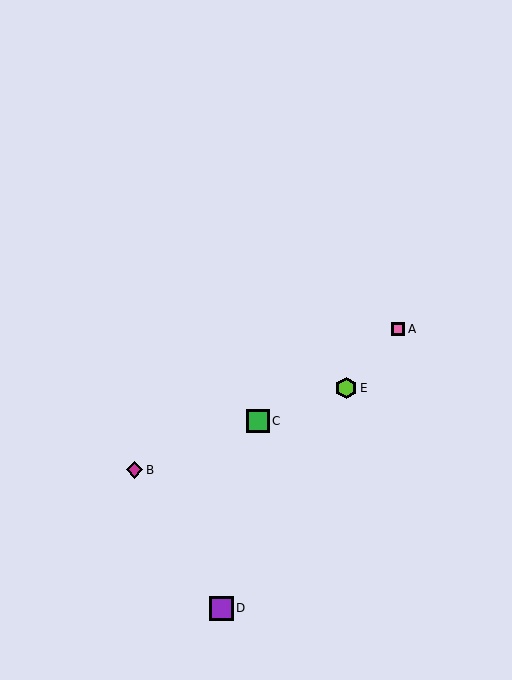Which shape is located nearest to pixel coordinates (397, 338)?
The pink square (labeled A) at (398, 329) is nearest to that location.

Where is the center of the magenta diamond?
The center of the magenta diamond is at (135, 470).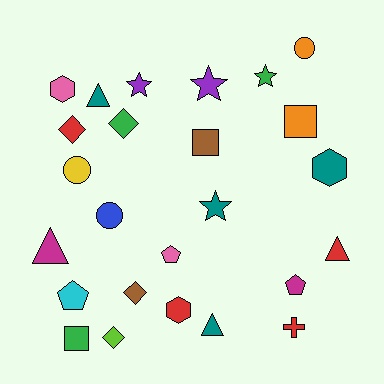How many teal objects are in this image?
There are 4 teal objects.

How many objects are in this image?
There are 25 objects.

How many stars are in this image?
There are 4 stars.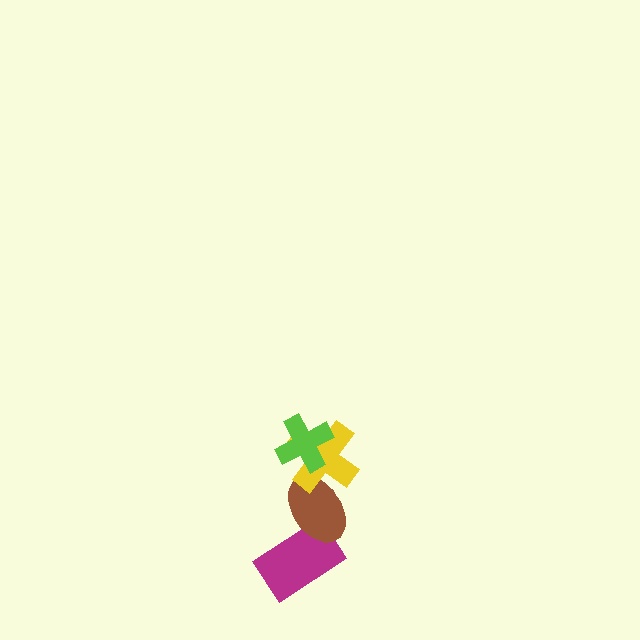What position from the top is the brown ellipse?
The brown ellipse is 3rd from the top.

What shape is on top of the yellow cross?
The lime cross is on top of the yellow cross.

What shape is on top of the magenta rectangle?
The brown ellipse is on top of the magenta rectangle.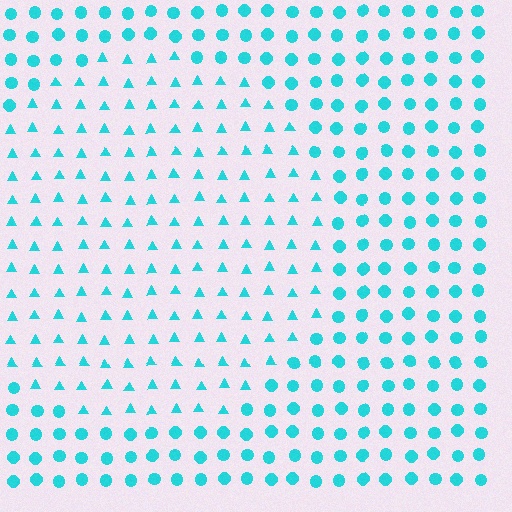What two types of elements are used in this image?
The image uses triangles inside the circle region and circles outside it.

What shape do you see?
I see a circle.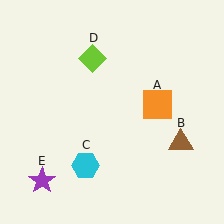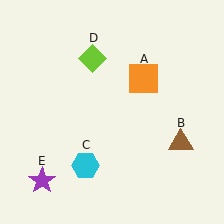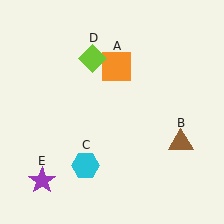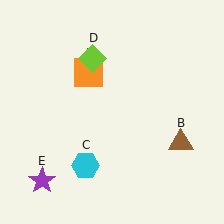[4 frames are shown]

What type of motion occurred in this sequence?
The orange square (object A) rotated counterclockwise around the center of the scene.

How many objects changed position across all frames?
1 object changed position: orange square (object A).